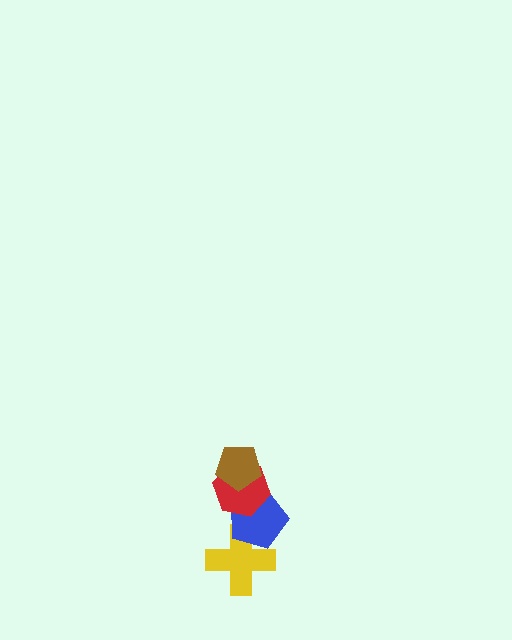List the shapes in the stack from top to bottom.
From top to bottom: the brown pentagon, the red hexagon, the blue pentagon, the yellow cross.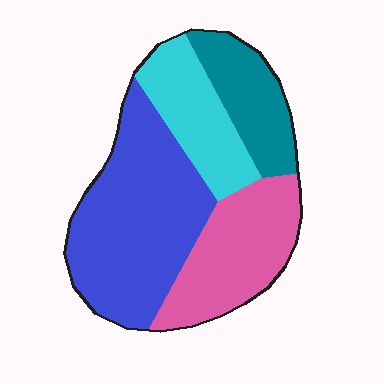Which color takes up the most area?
Blue, at roughly 40%.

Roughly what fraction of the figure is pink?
Pink takes up about one quarter (1/4) of the figure.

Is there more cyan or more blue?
Blue.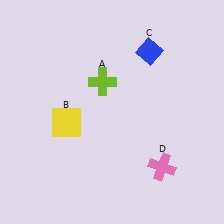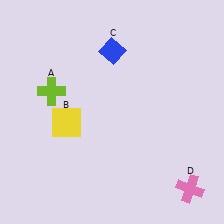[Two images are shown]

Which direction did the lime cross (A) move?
The lime cross (A) moved left.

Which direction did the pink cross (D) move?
The pink cross (D) moved right.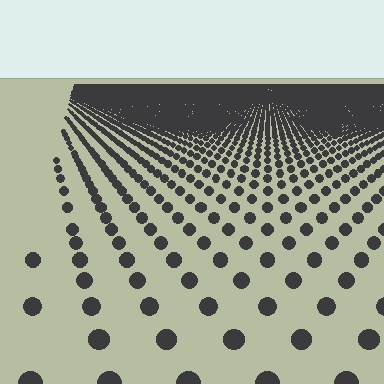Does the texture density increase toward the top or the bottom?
Density increases toward the top.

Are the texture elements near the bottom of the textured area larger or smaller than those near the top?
Larger. Near the bottom, elements are closer to the viewer and appear at a bigger on-screen size.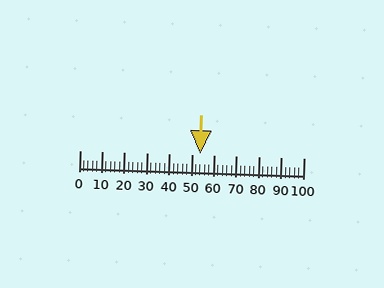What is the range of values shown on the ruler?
The ruler shows values from 0 to 100.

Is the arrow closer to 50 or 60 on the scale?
The arrow is closer to 50.